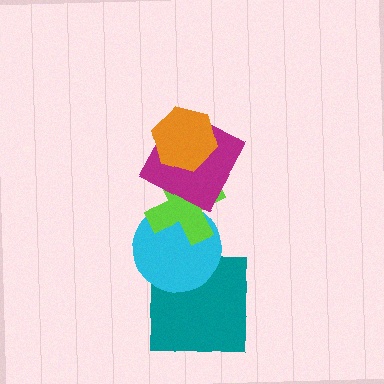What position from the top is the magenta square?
The magenta square is 2nd from the top.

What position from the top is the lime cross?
The lime cross is 3rd from the top.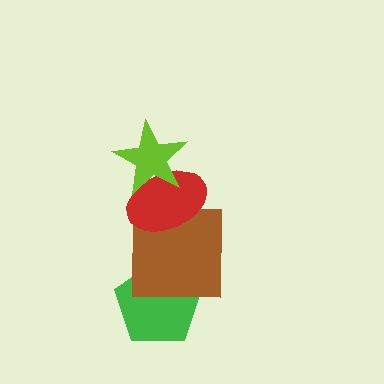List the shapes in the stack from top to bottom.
From top to bottom: the lime star, the red ellipse, the brown square, the green pentagon.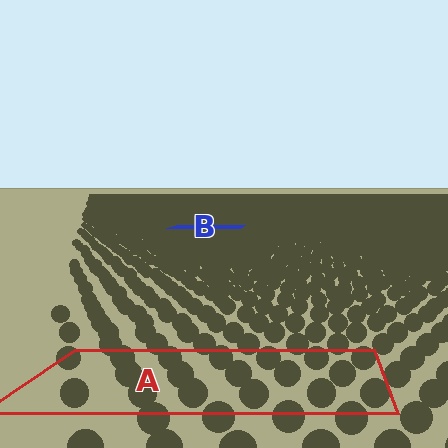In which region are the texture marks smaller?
The texture marks are smaller in region B, because it is farther away.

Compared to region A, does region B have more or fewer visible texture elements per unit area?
Region B has more texture elements per unit area — they are packed more densely because it is farther away.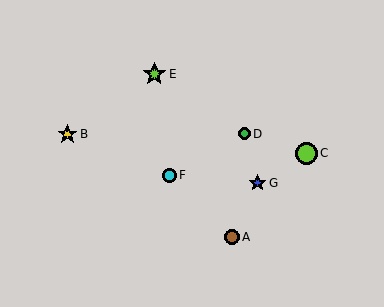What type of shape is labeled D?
Shape D is a green circle.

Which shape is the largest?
The lime star (labeled E) is the largest.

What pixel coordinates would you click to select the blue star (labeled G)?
Click at (257, 183) to select the blue star G.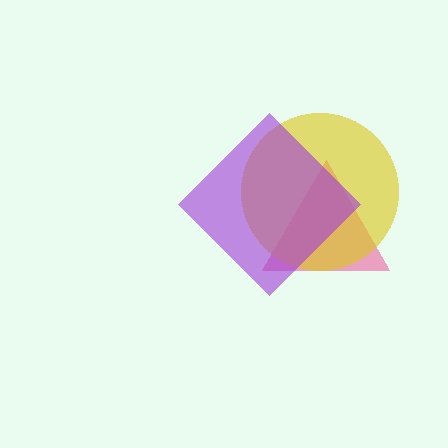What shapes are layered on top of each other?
The layered shapes are: a pink triangle, a yellow circle, a purple diamond.